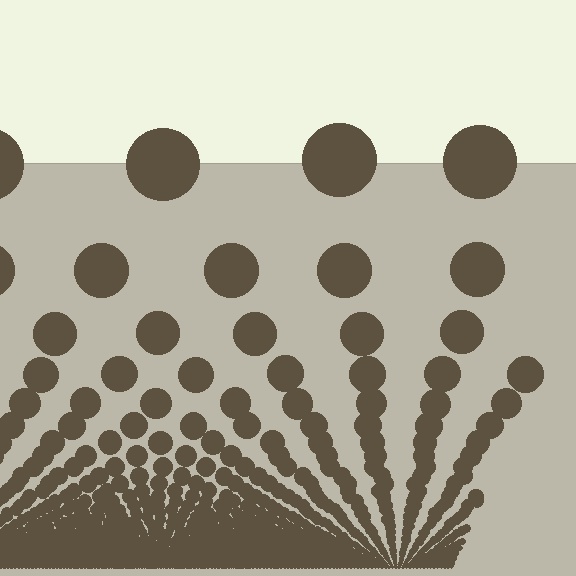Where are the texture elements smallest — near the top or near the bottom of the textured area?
Near the bottom.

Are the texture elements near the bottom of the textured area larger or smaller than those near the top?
Smaller. The gradient is inverted — elements near the bottom are smaller and denser.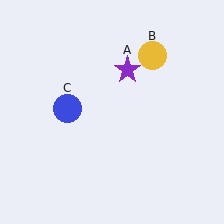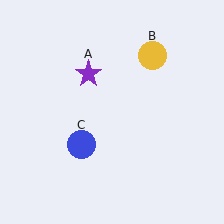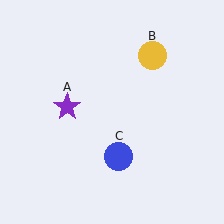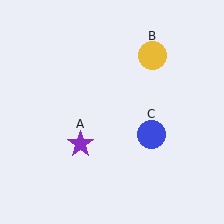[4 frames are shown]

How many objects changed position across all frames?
2 objects changed position: purple star (object A), blue circle (object C).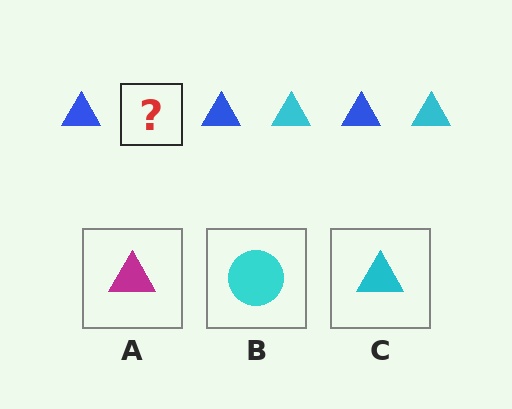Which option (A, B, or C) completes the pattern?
C.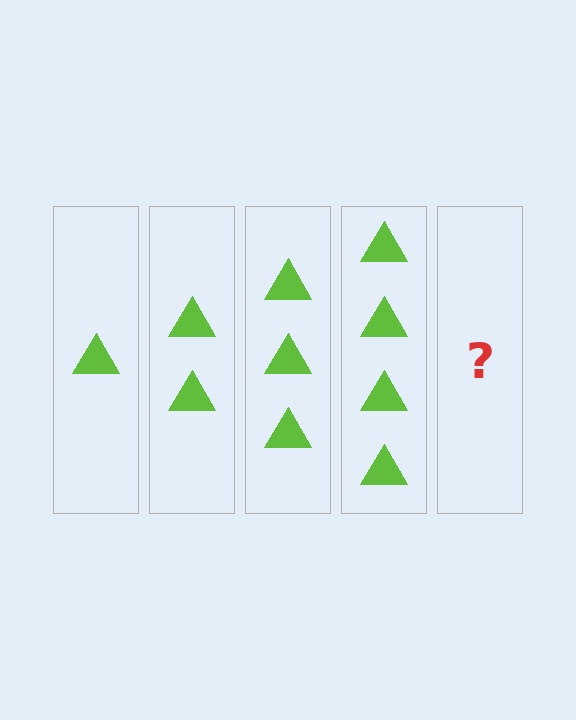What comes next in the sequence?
The next element should be 5 triangles.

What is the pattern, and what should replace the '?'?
The pattern is that each step adds one more triangle. The '?' should be 5 triangles.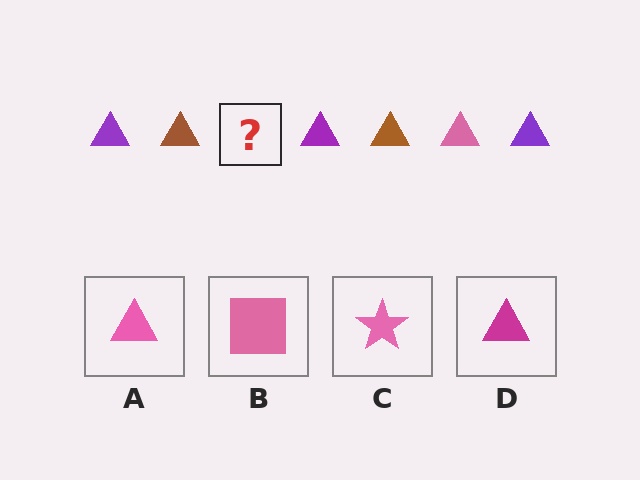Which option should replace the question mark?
Option A.